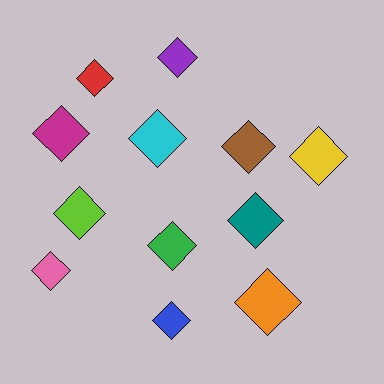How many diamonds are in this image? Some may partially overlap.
There are 12 diamonds.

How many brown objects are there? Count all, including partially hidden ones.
There is 1 brown object.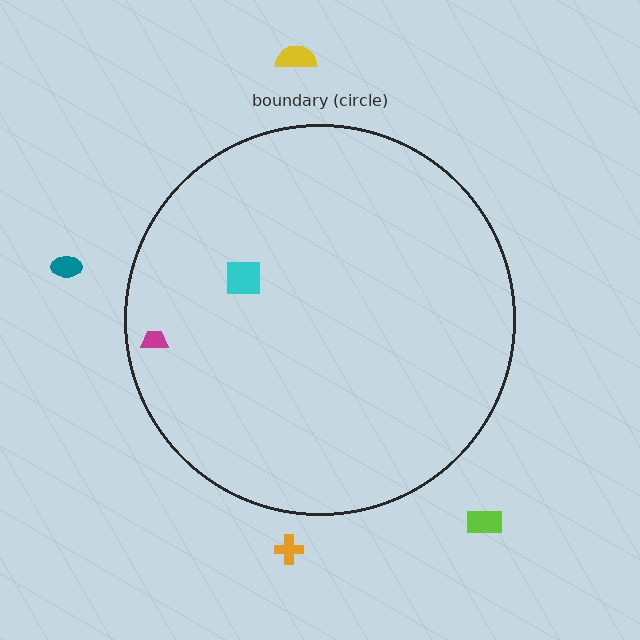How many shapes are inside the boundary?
2 inside, 4 outside.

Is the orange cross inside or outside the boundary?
Outside.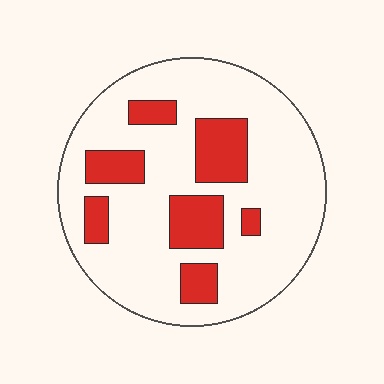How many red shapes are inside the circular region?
7.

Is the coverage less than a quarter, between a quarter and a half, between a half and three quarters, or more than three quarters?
Less than a quarter.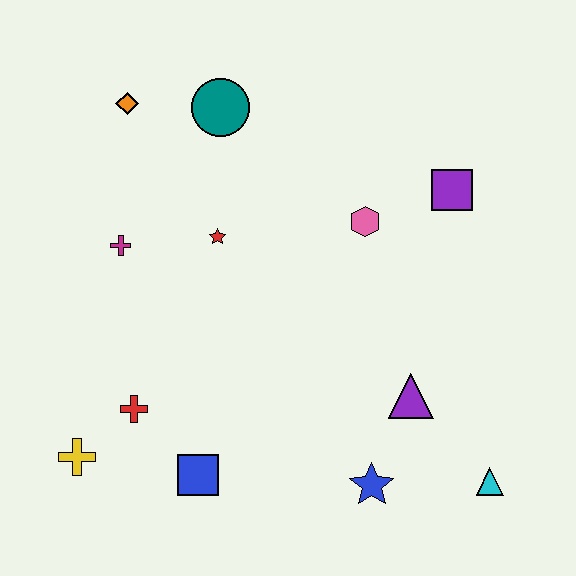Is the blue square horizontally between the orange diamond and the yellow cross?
No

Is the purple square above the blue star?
Yes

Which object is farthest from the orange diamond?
The cyan triangle is farthest from the orange diamond.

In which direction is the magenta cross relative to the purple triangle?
The magenta cross is to the left of the purple triangle.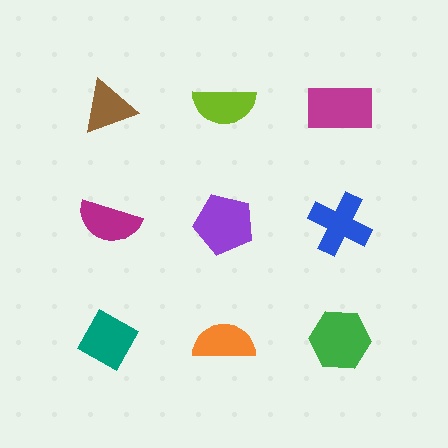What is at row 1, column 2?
A lime semicircle.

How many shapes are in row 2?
3 shapes.